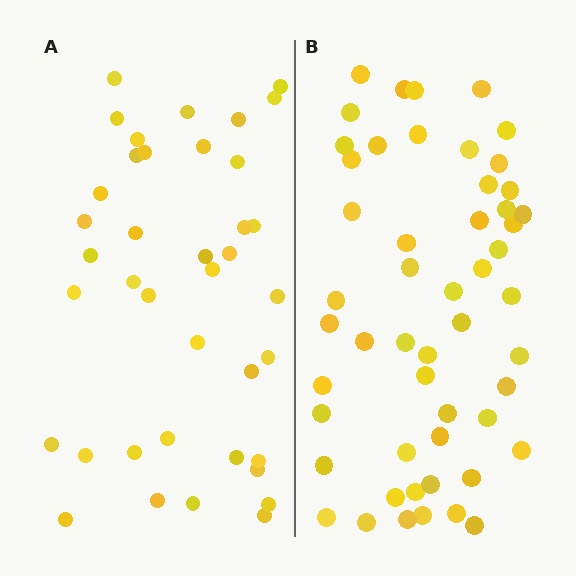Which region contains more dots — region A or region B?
Region B (the right region) has more dots.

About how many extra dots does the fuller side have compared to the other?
Region B has approximately 15 more dots than region A.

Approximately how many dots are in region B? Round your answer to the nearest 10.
About 50 dots. (The exact count is 52, which rounds to 50.)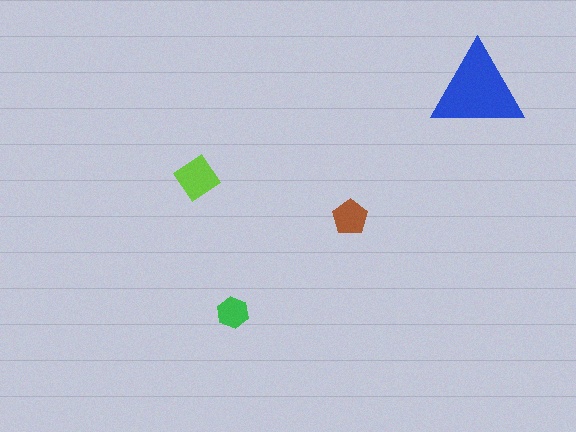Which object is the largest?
The blue triangle.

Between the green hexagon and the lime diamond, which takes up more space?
The lime diamond.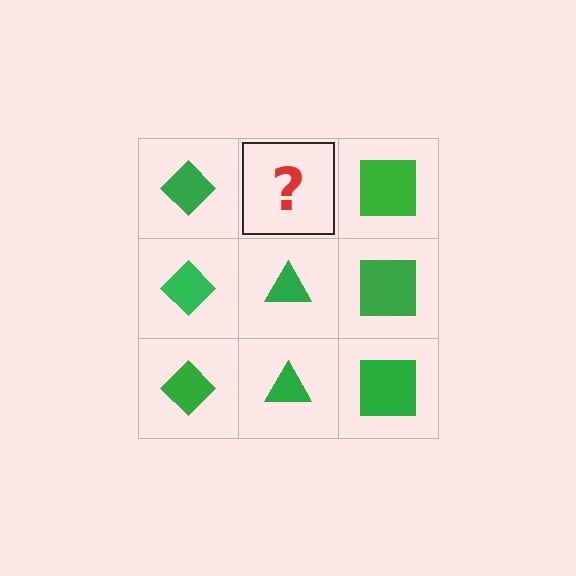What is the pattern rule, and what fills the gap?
The rule is that each column has a consistent shape. The gap should be filled with a green triangle.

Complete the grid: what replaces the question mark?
The question mark should be replaced with a green triangle.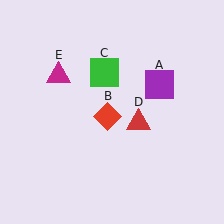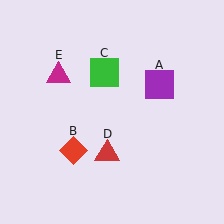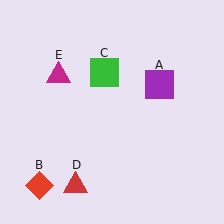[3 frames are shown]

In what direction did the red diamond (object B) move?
The red diamond (object B) moved down and to the left.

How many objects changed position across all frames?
2 objects changed position: red diamond (object B), red triangle (object D).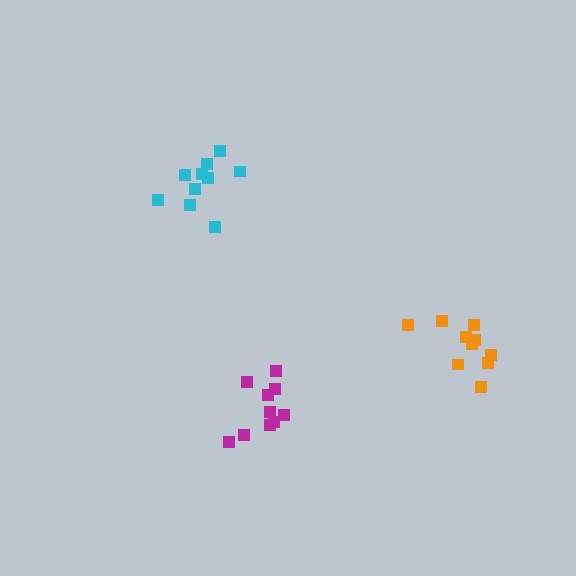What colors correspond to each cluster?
The clusters are colored: cyan, orange, magenta.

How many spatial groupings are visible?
There are 3 spatial groupings.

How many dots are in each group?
Group 1: 10 dots, Group 2: 10 dots, Group 3: 10 dots (30 total).